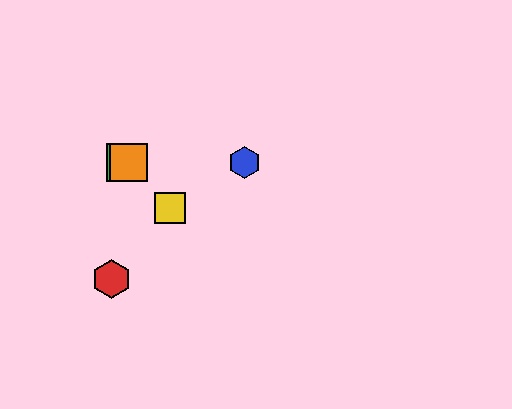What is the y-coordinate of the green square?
The green square is at y≈162.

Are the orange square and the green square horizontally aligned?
Yes, both are at y≈162.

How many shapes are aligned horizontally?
4 shapes (the blue hexagon, the green square, the purple hexagon, the orange square) are aligned horizontally.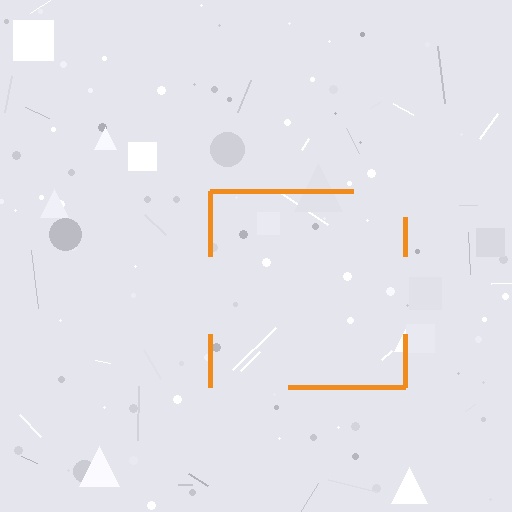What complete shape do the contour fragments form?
The contour fragments form a square.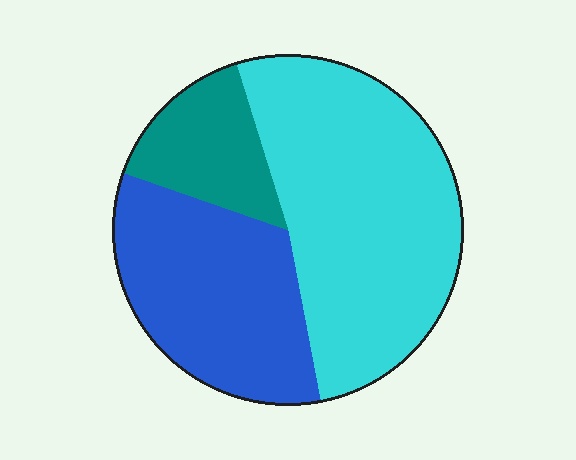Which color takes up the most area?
Cyan, at roughly 50%.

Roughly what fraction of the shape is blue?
Blue covers 33% of the shape.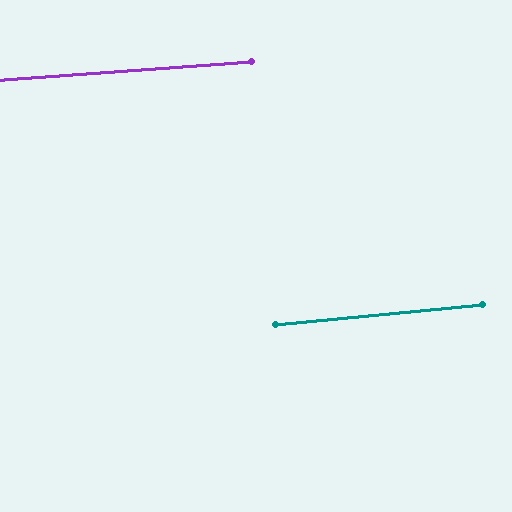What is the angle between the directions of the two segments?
Approximately 1 degree.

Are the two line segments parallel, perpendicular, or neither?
Parallel — their directions differ by only 1.1°.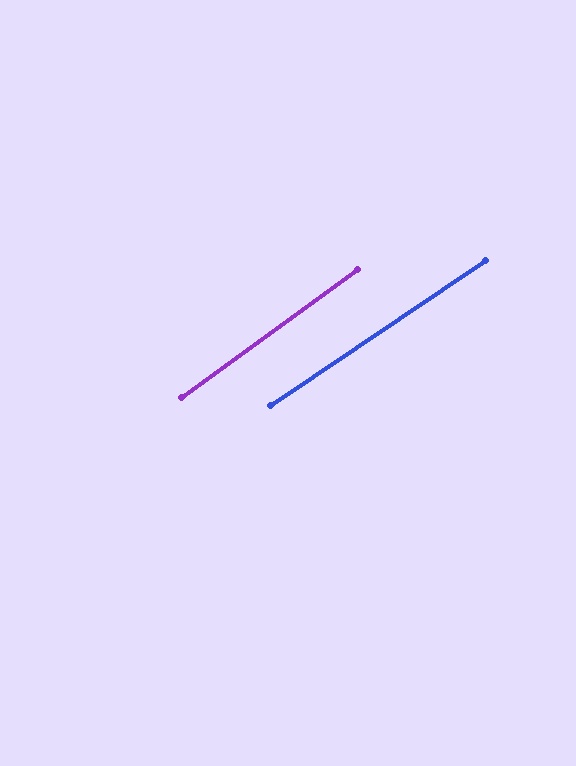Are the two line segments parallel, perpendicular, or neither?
Parallel — their directions differ by only 1.9°.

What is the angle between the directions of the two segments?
Approximately 2 degrees.